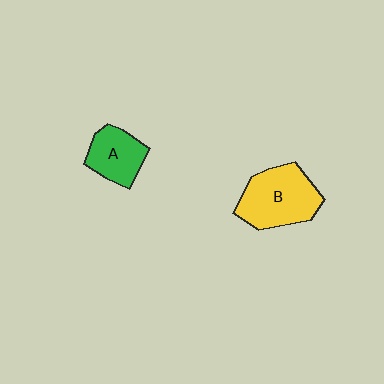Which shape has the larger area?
Shape B (yellow).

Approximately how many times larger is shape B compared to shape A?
Approximately 1.6 times.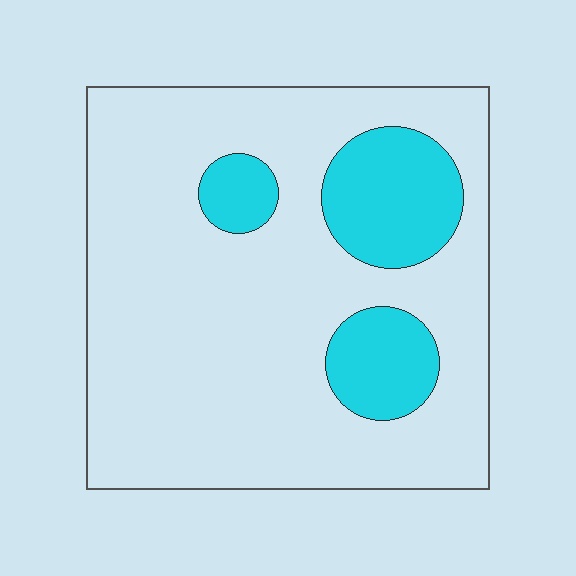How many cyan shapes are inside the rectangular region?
3.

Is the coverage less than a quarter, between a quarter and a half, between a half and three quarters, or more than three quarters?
Less than a quarter.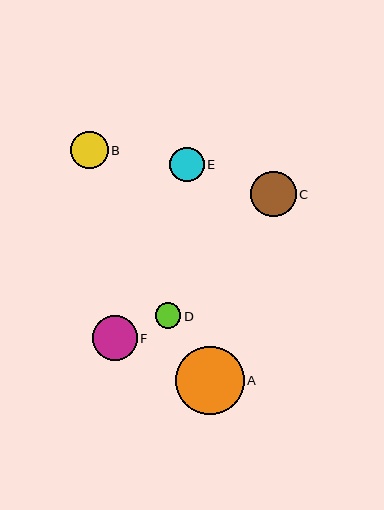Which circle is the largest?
Circle A is the largest with a size of approximately 68 pixels.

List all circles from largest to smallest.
From largest to smallest: A, C, F, B, E, D.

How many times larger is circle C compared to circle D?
Circle C is approximately 1.8 times the size of circle D.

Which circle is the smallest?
Circle D is the smallest with a size of approximately 26 pixels.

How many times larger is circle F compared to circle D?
Circle F is approximately 1.8 times the size of circle D.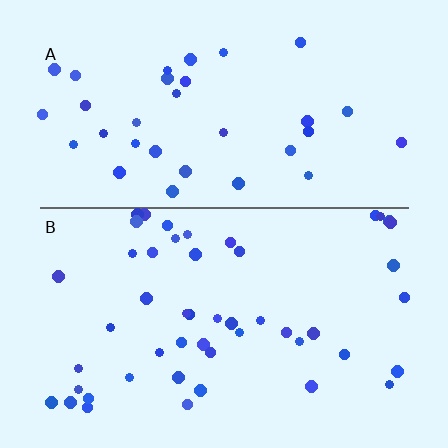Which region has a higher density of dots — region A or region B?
B (the bottom).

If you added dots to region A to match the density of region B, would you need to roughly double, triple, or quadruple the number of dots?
Approximately double.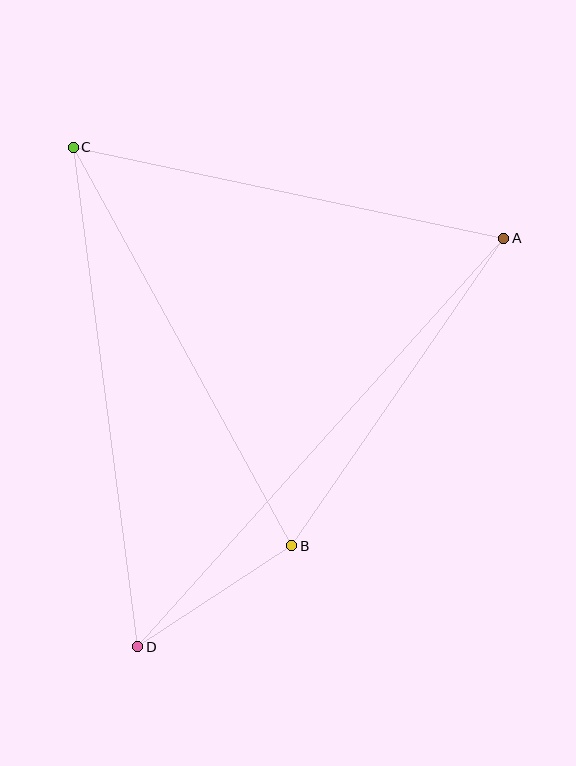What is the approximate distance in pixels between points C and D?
The distance between C and D is approximately 504 pixels.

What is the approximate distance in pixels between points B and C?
The distance between B and C is approximately 455 pixels.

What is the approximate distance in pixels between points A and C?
The distance between A and C is approximately 440 pixels.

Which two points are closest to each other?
Points B and D are closest to each other.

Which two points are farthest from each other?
Points A and D are farthest from each other.